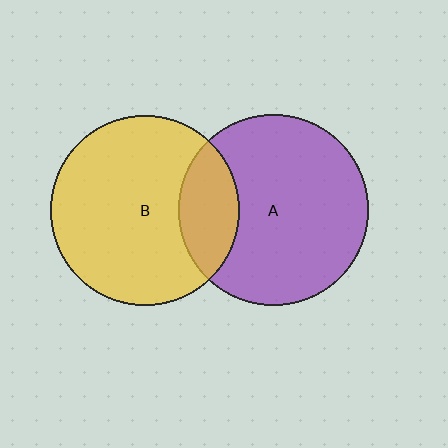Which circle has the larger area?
Circle A (purple).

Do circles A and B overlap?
Yes.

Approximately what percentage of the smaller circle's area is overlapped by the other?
Approximately 20%.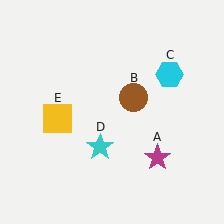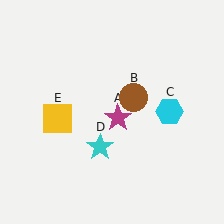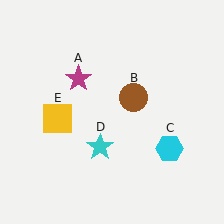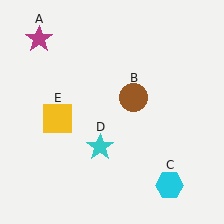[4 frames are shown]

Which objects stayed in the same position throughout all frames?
Brown circle (object B) and cyan star (object D) and yellow square (object E) remained stationary.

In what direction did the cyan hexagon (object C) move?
The cyan hexagon (object C) moved down.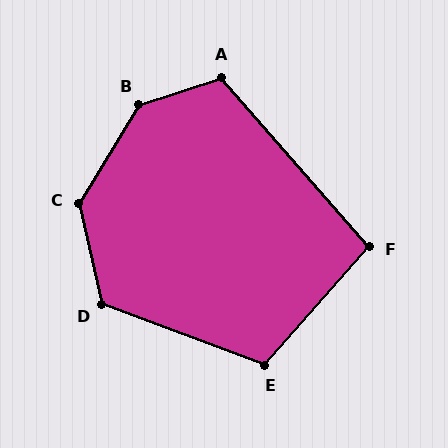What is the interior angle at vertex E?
Approximately 111 degrees (obtuse).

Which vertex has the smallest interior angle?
F, at approximately 97 degrees.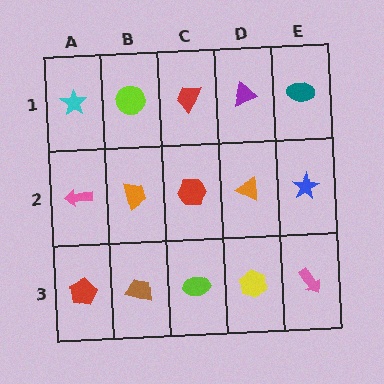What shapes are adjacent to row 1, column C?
A red hexagon (row 2, column C), a lime circle (row 1, column B), a purple triangle (row 1, column D).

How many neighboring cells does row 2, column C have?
4.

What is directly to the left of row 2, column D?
A red hexagon.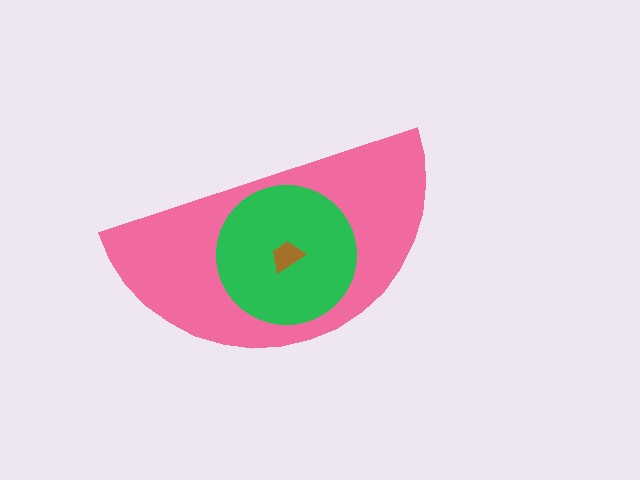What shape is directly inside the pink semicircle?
The green circle.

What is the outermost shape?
The pink semicircle.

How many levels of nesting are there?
3.